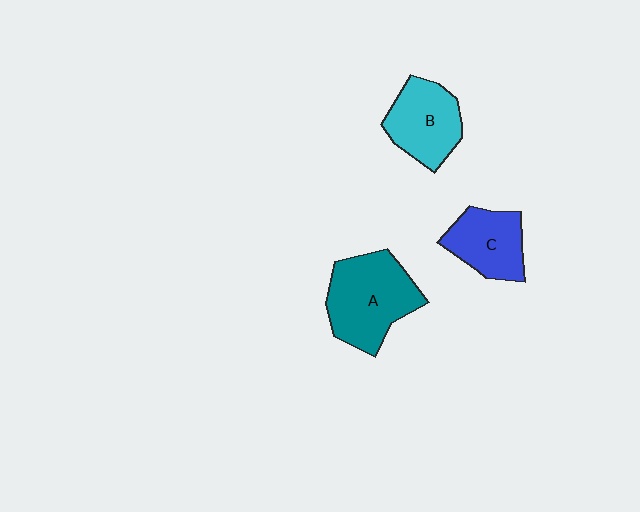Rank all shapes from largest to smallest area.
From largest to smallest: A (teal), B (cyan), C (blue).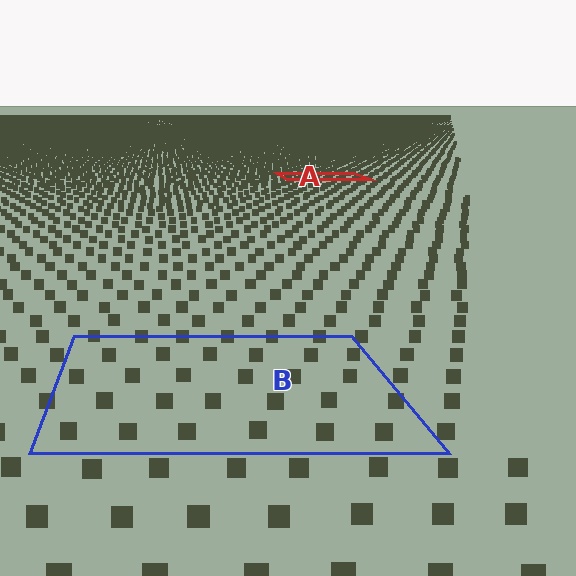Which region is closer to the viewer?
Region B is closer. The texture elements there are larger and more spread out.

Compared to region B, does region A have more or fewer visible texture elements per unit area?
Region A has more texture elements per unit area — they are packed more densely because it is farther away.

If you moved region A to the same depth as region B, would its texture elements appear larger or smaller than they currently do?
They would appear larger. At a closer depth, the same texture elements are projected at a bigger on-screen size.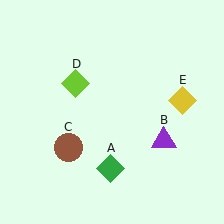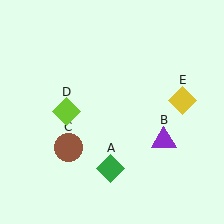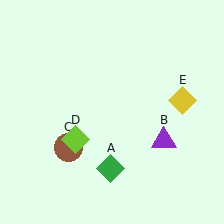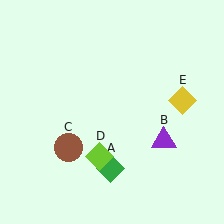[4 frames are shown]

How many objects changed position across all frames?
1 object changed position: lime diamond (object D).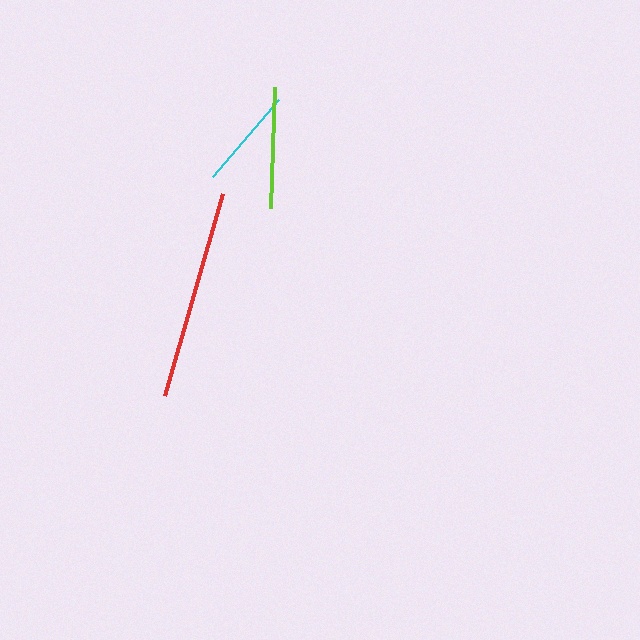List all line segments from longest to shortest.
From longest to shortest: red, lime, cyan.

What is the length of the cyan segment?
The cyan segment is approximately 102 pixels long.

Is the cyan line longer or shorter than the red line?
The red line is longer than the cyan line.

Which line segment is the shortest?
The cyan line is the shortest at approximately 102 pixels.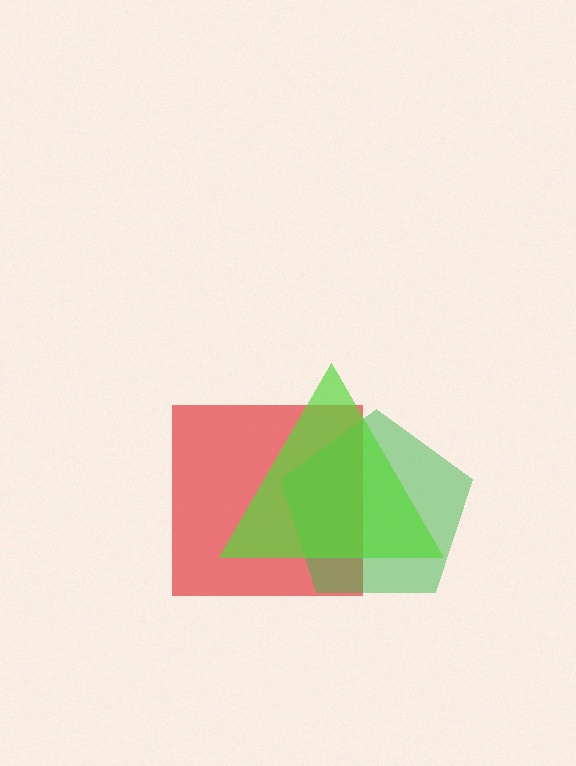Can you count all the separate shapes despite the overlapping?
Yes, there are 3 separate shapes.